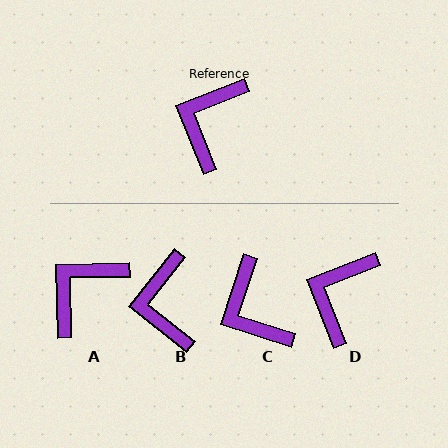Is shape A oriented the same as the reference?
No, it is off by about 21 degrees.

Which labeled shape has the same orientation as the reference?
D.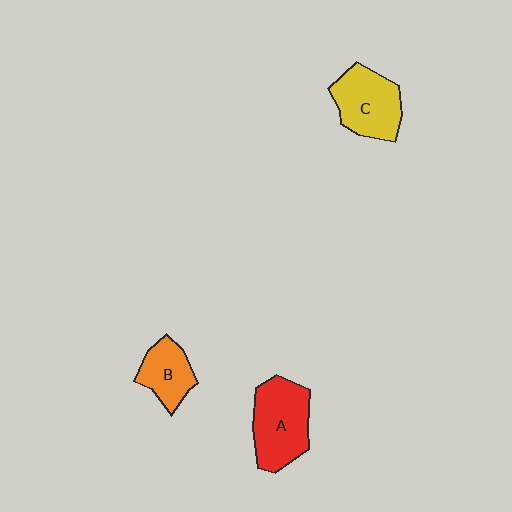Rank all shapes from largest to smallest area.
From largest to smallest: A (red), C (yellow), B (orange).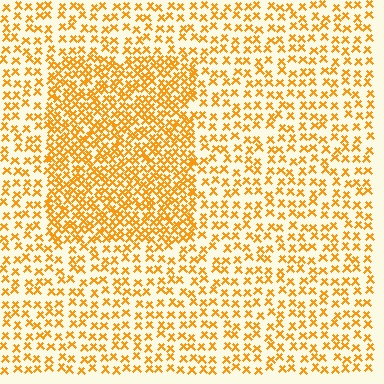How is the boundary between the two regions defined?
The boundary is defined by a change in element density (approximately 2.0x ratio). All elements are the same color, size, and shape.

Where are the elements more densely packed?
The elements are more densely packed inside the rectangle boundary.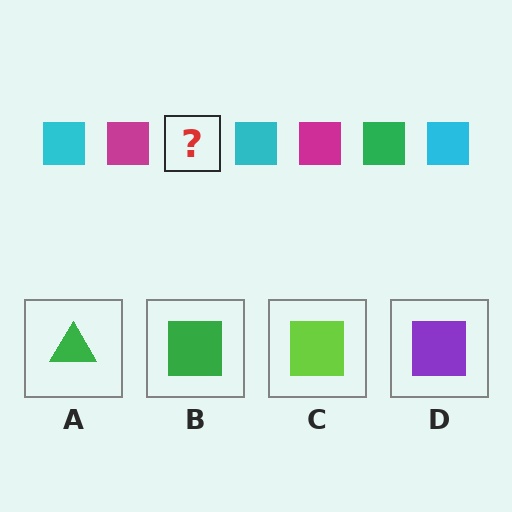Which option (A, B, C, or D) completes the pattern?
B.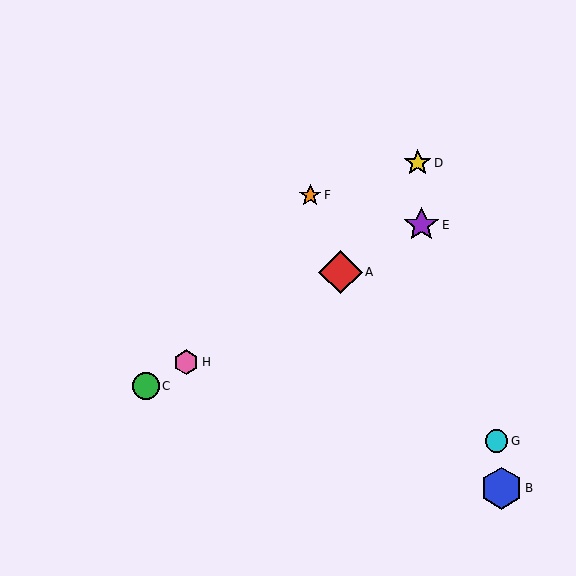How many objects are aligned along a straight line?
4 objects (A, C, E, H) are aligned along a straight line.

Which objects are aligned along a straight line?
Objects A, C, E, H are aligned along a straight line.